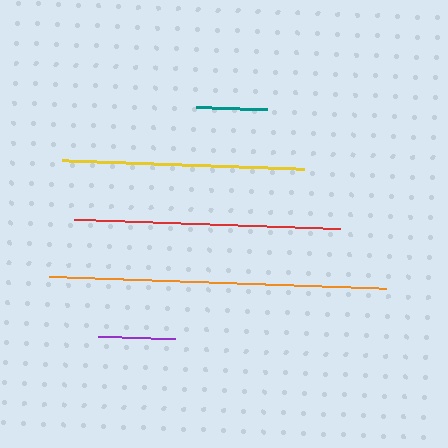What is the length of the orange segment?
The orange segment is approximately 337 pixels long.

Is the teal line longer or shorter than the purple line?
The purple line is longer than the teal line.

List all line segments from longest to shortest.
From longest to shortest: orange, red, yellow, purple, teal.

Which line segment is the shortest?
The teal line is the shortest at approximately 72 pixels.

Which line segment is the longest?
The orange line is the longest at approximately 337 pixels.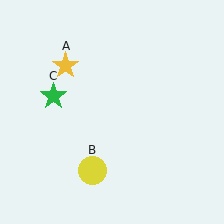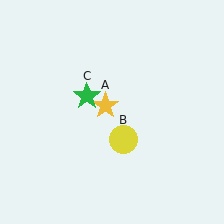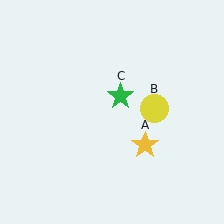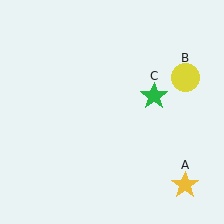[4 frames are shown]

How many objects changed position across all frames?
3 objects changed position: yellow star (object A), yellow circle (object B), green star (object C).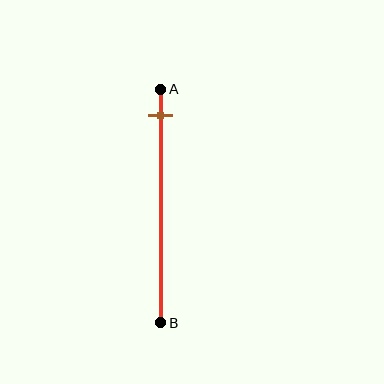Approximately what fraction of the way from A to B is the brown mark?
The brown mark is approximately 10% of the way from A to B.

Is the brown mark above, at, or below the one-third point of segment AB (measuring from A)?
The brown mark is above the one-third point of segment AB.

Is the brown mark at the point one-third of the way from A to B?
No, the mark is at about 10% from A, not at the 33% one-third point.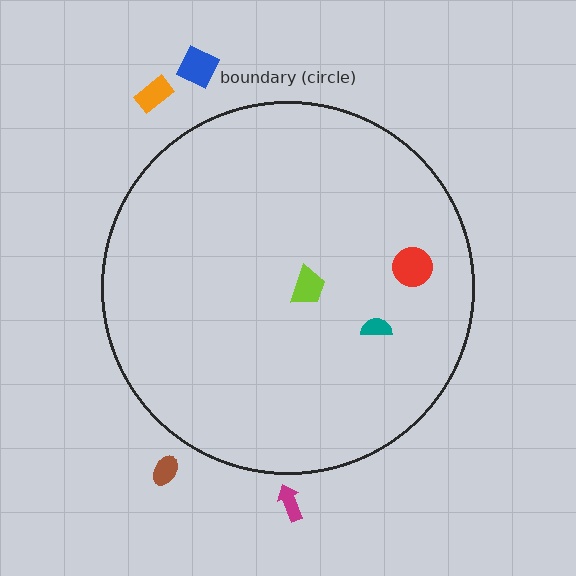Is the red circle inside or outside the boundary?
Inside.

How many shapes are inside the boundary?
3 inside, 4 outside.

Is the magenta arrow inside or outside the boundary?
Outside.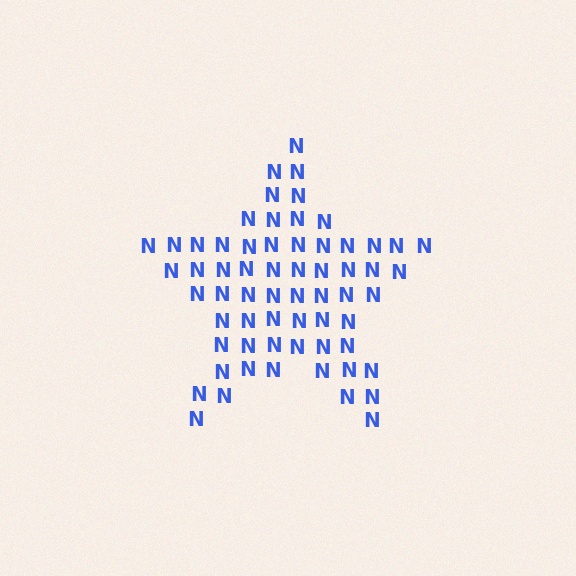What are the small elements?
The small elements are letter N's.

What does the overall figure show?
The overall figure shows a star.